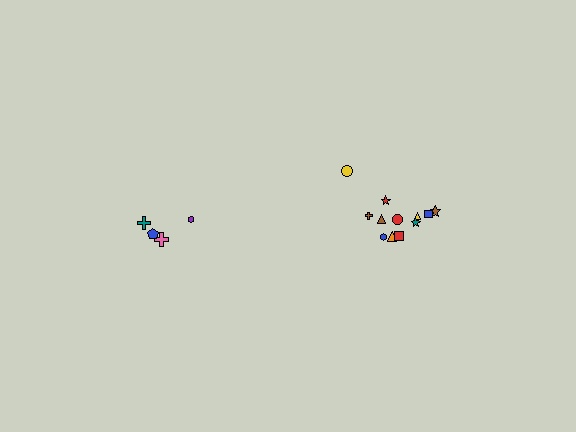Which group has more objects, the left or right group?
The right group.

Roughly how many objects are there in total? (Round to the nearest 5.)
Roughly 15 objects in total.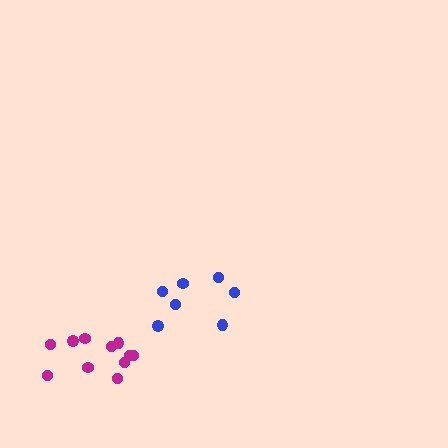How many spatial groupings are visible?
There are 2 spatial groupings.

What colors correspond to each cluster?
The clusters are colored: magenta, blue.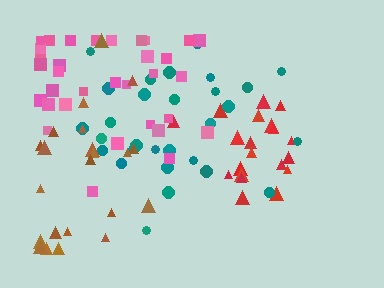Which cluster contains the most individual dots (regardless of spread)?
Pink (34).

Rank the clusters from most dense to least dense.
red, teal, pink, brown.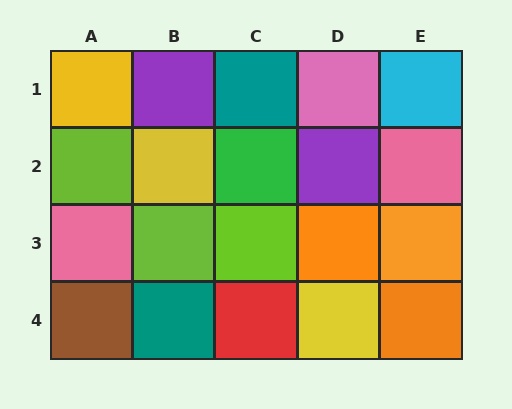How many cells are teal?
2 cells are teal.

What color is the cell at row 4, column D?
Yellow.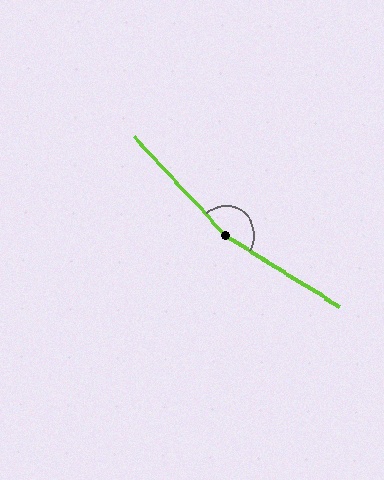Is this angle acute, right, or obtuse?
It is obtuse.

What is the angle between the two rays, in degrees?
Approximately 165 degrees.